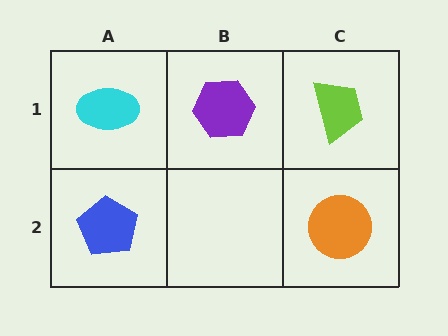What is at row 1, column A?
A cyan ellipse.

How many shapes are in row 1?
3 shapes.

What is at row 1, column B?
A purple hexagon.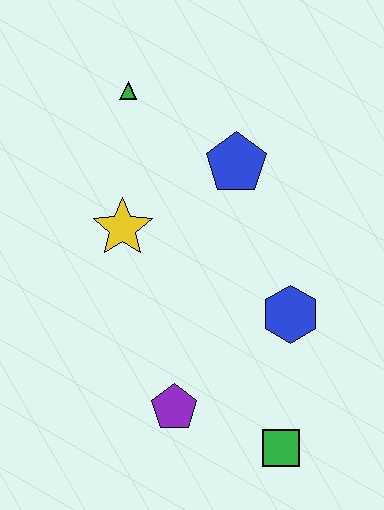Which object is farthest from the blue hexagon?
The green triangle is farthest from the blue hexagon.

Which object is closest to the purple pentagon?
The green square is closest to the purple pentagon.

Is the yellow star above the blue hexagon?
Yes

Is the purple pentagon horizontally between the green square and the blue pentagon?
No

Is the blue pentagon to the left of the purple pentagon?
No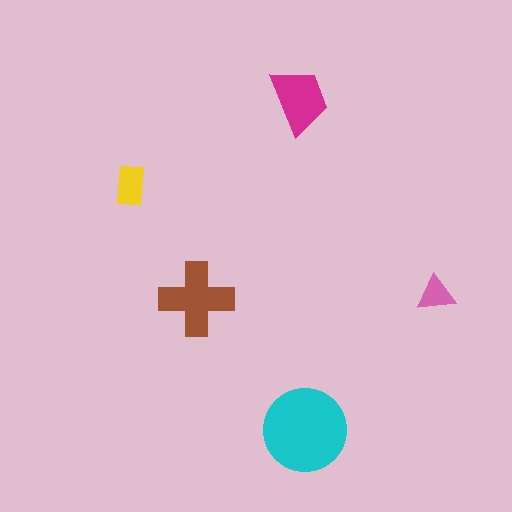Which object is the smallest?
The pink triangle.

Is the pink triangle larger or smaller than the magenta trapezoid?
Smaller.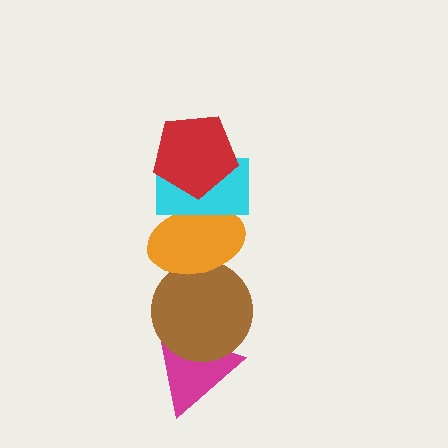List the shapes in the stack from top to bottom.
From top to bottom: the red pentagon, the cyan rectangle, the orange ellipse, the brown circle, the magenta triangle.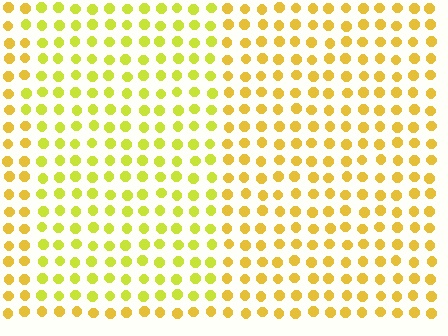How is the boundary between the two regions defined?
The boundary is defined purely by a slight shift in hue (about 24 degrees). Spacing, size, and orientation are identical on both sides.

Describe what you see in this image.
The image is filled with small yellow elements in a uniform arrangement. A rectangle-shaped region is visible where the elements are tinted to a slightly different hue, forming a subtle color boundary.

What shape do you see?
I see a rectangle.